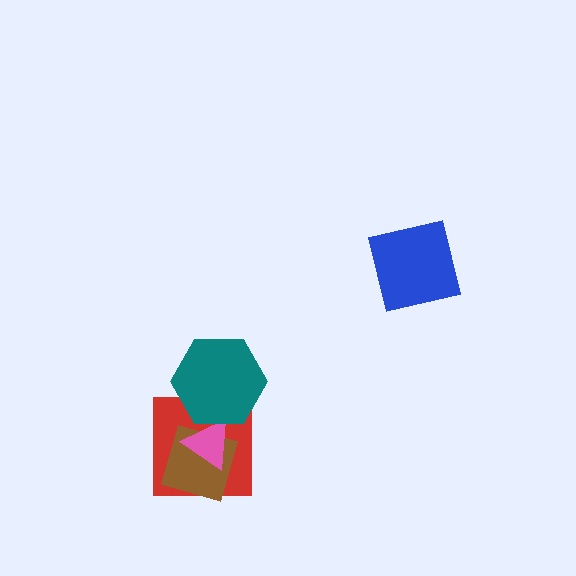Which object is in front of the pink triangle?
The teal hexagon is in front of the pink triangle.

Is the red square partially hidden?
Yes, it is partially covered by another shape.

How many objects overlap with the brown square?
2 objects overlap with the brown square.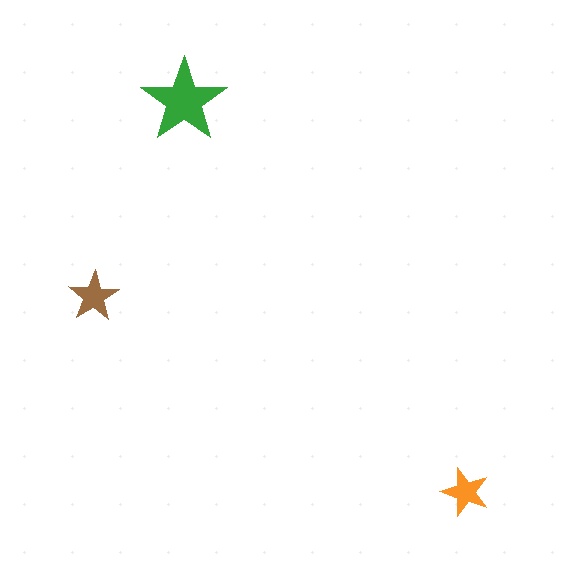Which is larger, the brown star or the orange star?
The brown one.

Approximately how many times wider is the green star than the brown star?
About 1.5 times wider.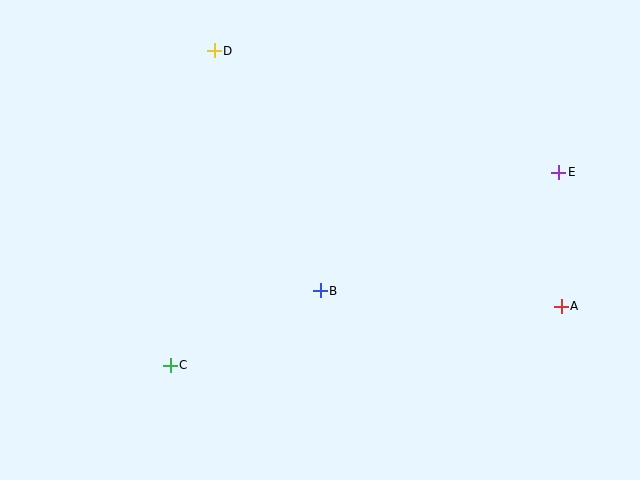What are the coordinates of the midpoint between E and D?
The midpoint between E and D is at (387, 112).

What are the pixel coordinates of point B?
Point B is at (320, 291).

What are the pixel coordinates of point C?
Point C is at (171, 366).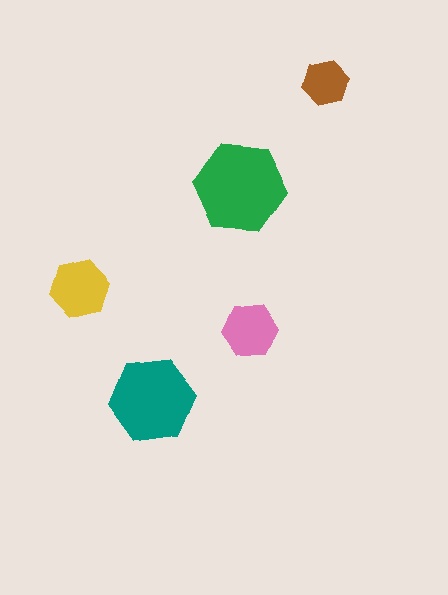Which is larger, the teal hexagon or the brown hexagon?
The teal one.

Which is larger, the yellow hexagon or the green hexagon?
The green one.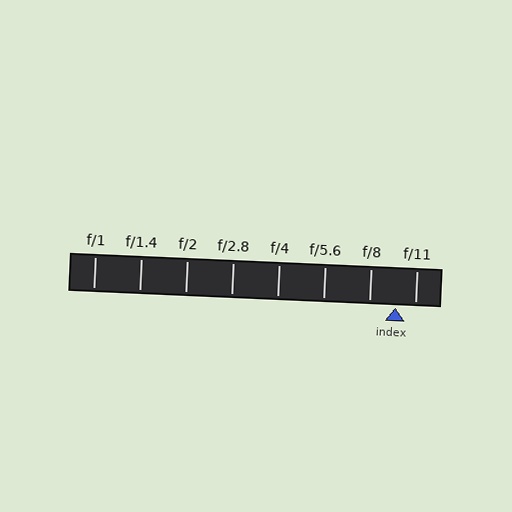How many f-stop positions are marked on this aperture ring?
There are 8 f-stop positions marked.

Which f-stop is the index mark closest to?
The index mark is closest to f/11.